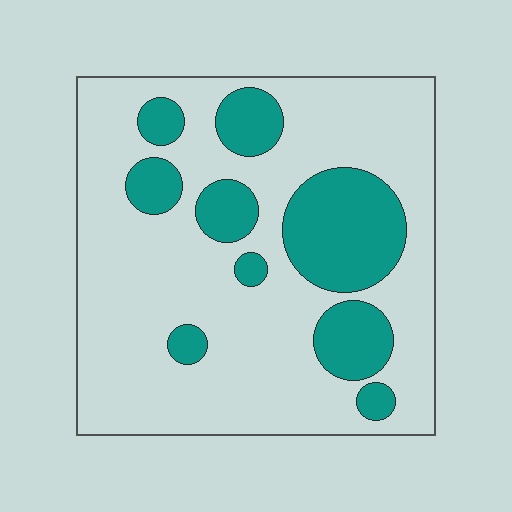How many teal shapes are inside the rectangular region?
9.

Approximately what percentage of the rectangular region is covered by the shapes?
Approximately 25%.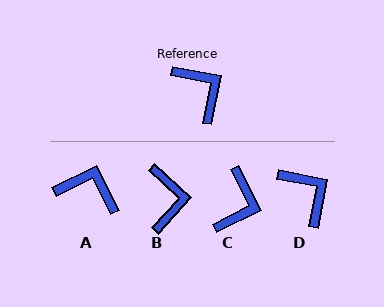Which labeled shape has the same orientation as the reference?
D.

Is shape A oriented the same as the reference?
No, it is off by about 38 degrees.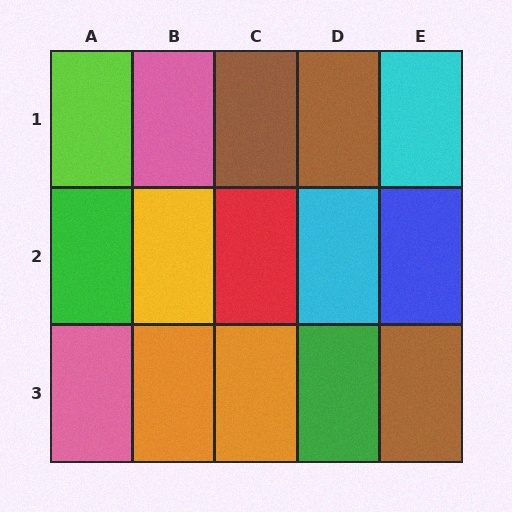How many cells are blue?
1 cell is blue.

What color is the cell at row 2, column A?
Green.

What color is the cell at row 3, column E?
Brown.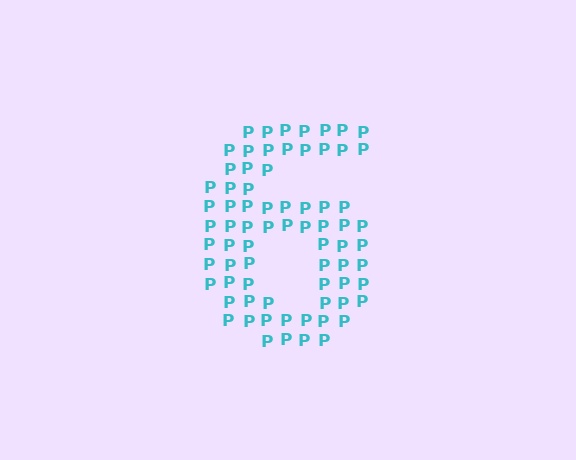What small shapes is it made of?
It is made of small letter P's.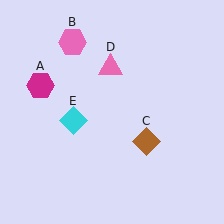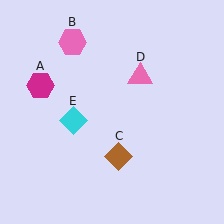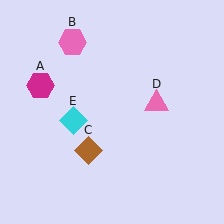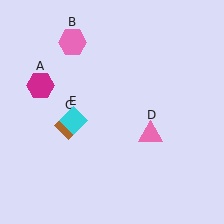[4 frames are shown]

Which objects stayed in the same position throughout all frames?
Magenta hexagon (object A) and pink hexagon (object B) and cyan diamond (object E) remained stationary.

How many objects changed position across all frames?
2 objects changed position: brown diamond (object C), pink triangle (object D).